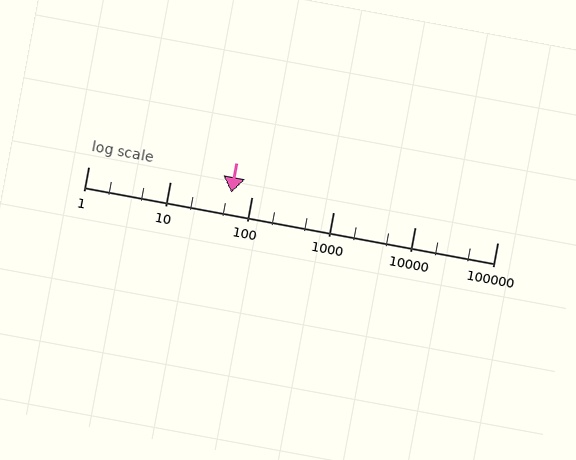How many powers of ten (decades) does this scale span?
The scale spans 5 decades, from 1 to 100000.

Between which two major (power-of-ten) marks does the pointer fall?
The pointer is between 10 and 100.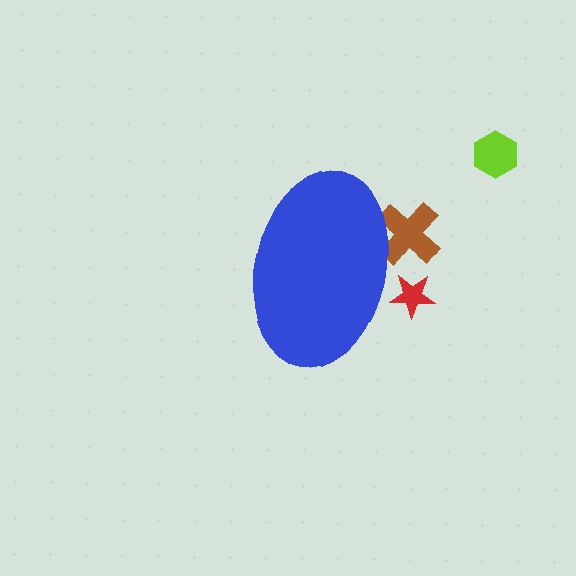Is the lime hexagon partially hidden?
No, the lime hexagon is fully visible.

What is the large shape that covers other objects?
A blue ellipse.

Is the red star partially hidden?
Yes, the red star is partially hidden behind the blue ellipse.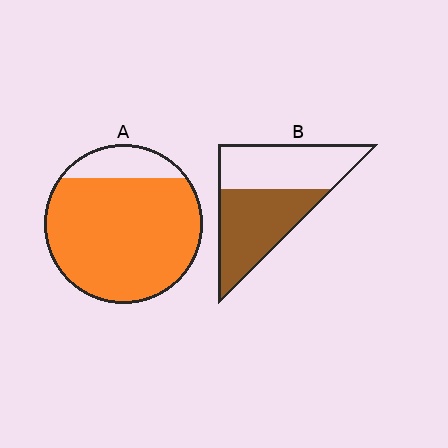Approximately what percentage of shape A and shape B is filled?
A is approximately 85% and B is approximately 50%.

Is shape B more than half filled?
Roughly half.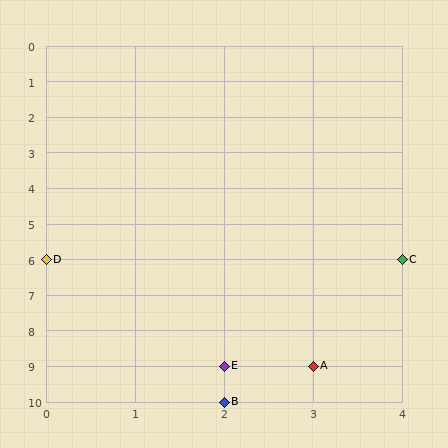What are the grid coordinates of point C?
Point C is at grid coordinates (4, 6).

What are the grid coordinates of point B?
Point B is at grid coordinates (2, 10).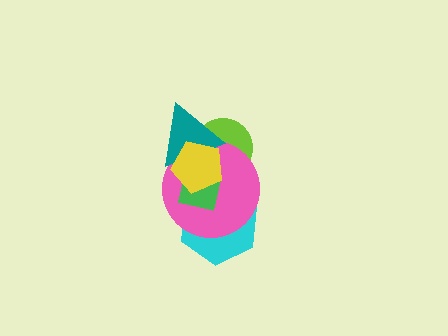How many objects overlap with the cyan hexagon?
3 objects overlap with the cyan hexagon.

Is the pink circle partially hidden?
Yes, it is partially covered by another shape.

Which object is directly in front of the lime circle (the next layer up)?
The pink circle is directly in front of the lime circle.